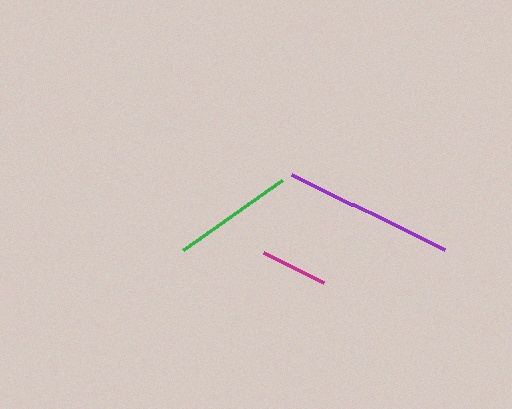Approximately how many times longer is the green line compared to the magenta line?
The green line is approximately 1.8 times the length of the magenta line.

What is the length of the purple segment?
The purple segment is approximately 171 pixels long.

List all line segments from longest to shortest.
From longest to shortest: purple, green, magenta.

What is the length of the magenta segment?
The magenta segment is approximately 67 pixels long.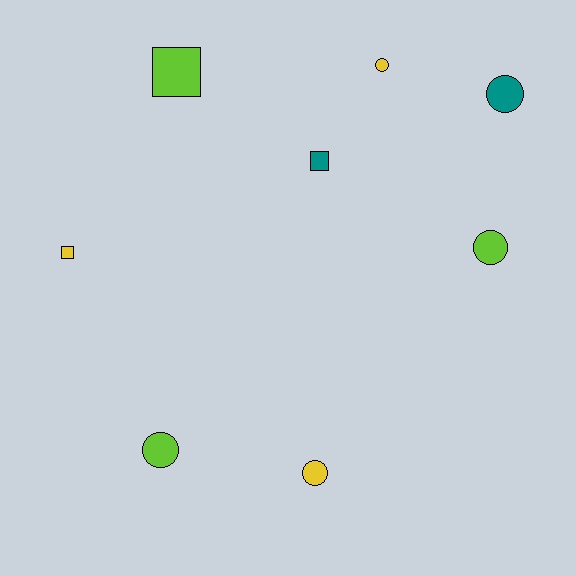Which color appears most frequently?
Yellow, with 3 objects.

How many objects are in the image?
There are 8 objects.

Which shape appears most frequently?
Circle, with 5 objects.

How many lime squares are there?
There is 1 lime square.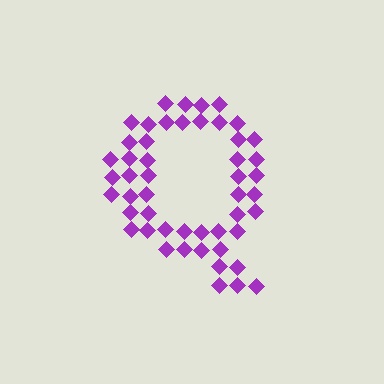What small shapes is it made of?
It is made of small diamonds.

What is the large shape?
The large shape is the letter Q.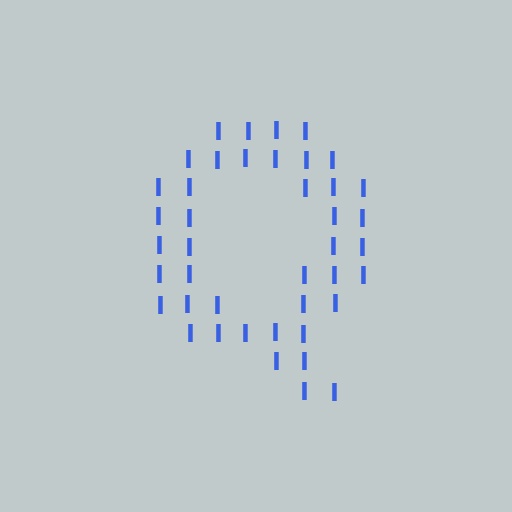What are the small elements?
The small elements are letter I's.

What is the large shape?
The large shape is the letter Q.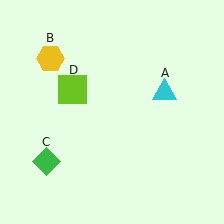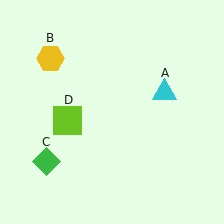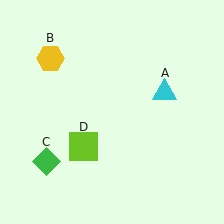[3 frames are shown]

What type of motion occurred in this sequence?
The lime square (object D) rotated counterclockwise around the center of the scene.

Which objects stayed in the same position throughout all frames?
Cyan triangle (object A) and yellow hexagon (object B) and green diamond (object C) remained stationary.